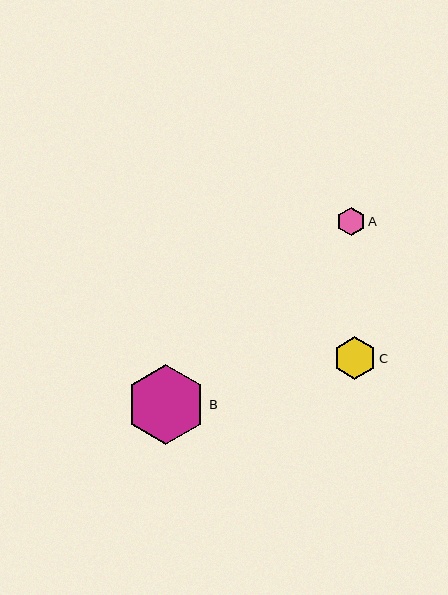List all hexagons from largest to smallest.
From largest to smallest: B, C, A.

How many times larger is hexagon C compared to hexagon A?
Hexagon C is approximately 1.5 times the size of hexagon A.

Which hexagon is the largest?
Hexagon B is the largest with a size of approximately 80 pixels.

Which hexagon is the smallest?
Hexagon A is the smallest with a size of approximately 28 pixels.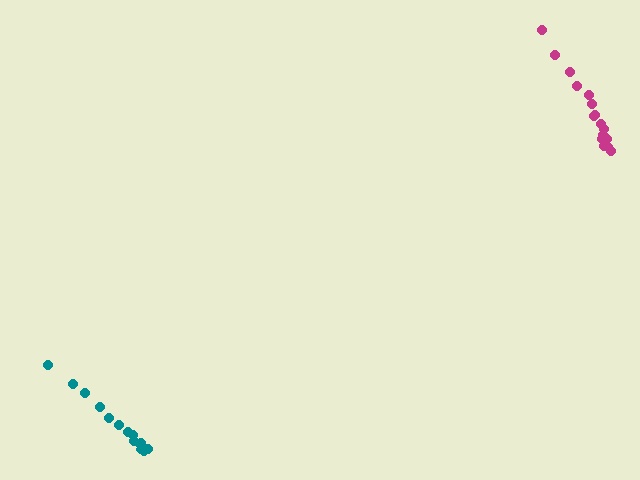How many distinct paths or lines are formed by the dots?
There are 2 distinct paths.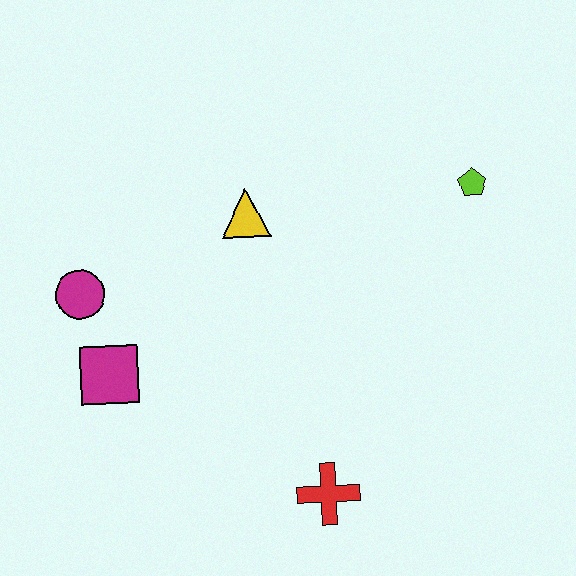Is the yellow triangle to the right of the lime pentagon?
No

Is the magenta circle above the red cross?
Yes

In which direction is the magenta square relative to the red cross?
The magenta square is to the left of the red cross.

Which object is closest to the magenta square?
The magenta circle is closest to the magenta square.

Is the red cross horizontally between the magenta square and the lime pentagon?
Yes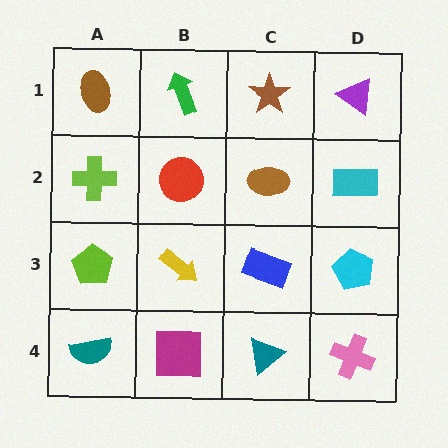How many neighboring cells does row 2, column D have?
3.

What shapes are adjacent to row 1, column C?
A brown ellipse (row 2, column C), a green arrow (row 1, column B), a purple triangle (row 1, column D).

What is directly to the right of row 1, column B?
A brown star.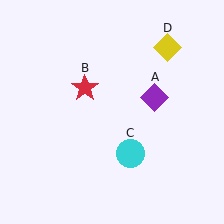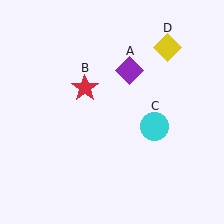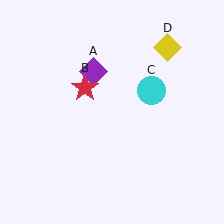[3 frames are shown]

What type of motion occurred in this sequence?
The purple diamond (object A), cyan circle (object C) rotated counterclockwise around the center of the scene.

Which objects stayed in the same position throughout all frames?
Red star (object B) and yellow diamond (object D) remained stationary.